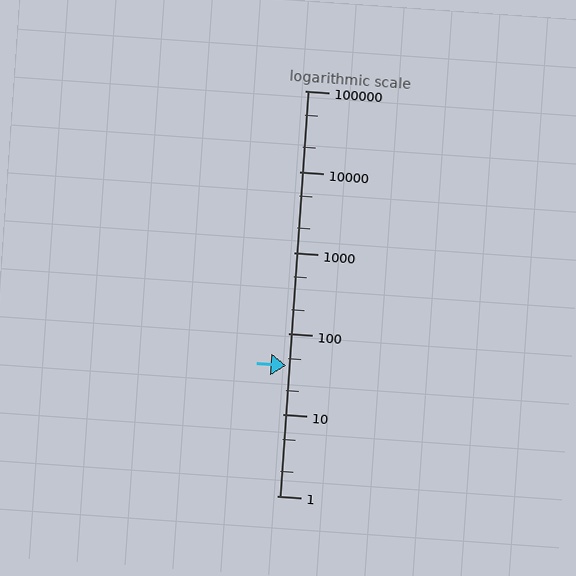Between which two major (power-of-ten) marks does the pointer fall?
The pointer is between 10 and 100.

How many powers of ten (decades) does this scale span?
The scale spans 5 decades, from 1 to 100000.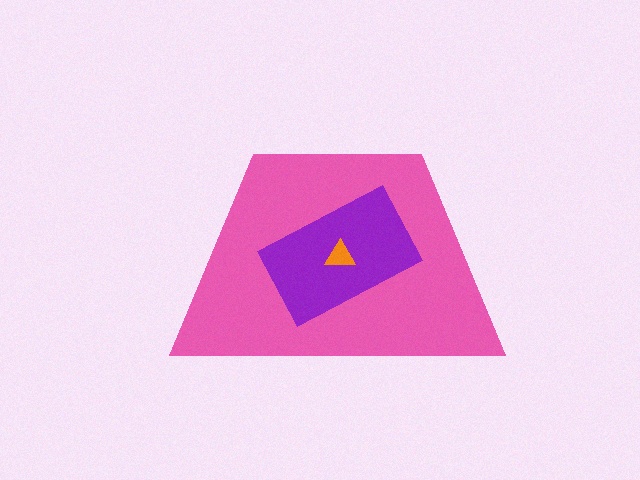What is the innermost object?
The orange triangle.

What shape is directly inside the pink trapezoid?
The purple rectangle.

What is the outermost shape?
The pink trapezoid.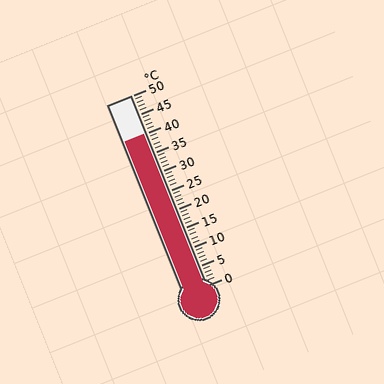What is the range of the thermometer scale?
The thermometer scale ranges from 0°C to 50°C.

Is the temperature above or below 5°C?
The temperature is above 5°C.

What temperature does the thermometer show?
The thermometer shows approximately 40°C.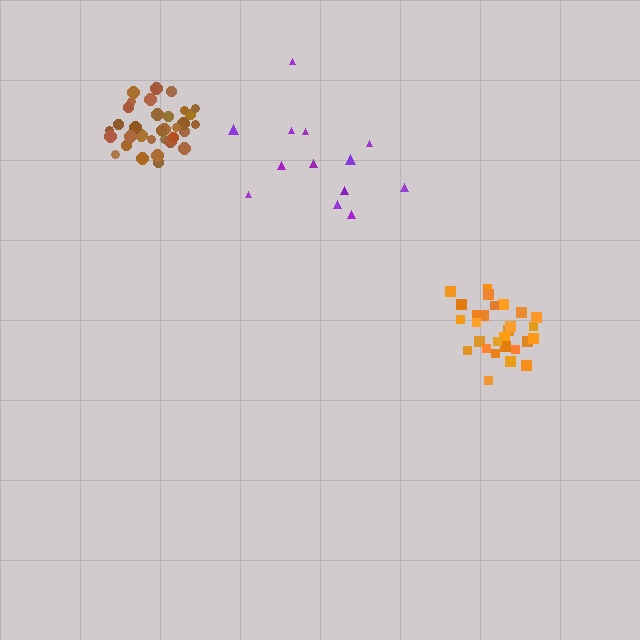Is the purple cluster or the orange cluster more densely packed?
Orange.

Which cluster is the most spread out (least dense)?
Purple.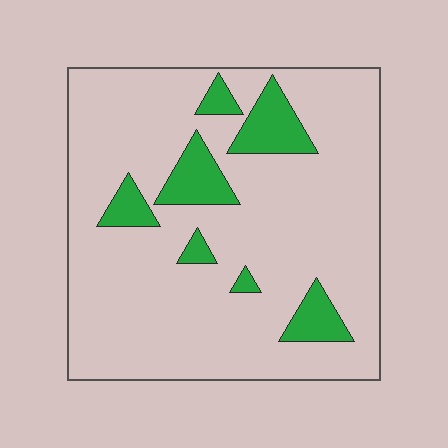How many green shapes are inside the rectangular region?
7.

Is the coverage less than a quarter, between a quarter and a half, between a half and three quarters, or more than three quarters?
Less than a quarter.